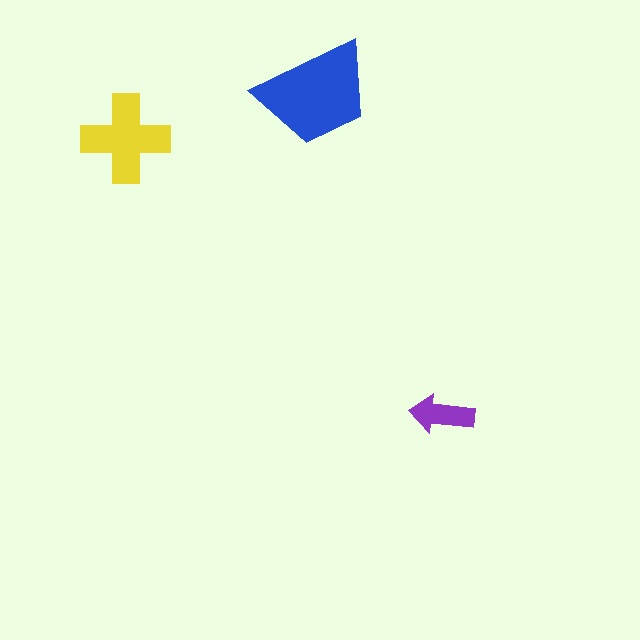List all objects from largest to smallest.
The blue trapezoid, the yellow cross, the purple arrow.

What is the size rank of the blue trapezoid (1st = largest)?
1st.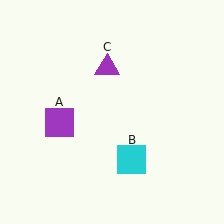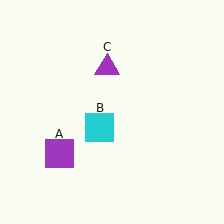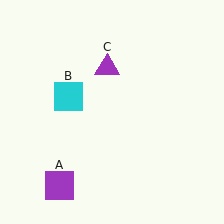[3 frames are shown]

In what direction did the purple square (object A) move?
The purple square (object A) moved down.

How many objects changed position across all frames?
2 objects changed position: purple square (object A), cyan square (object B).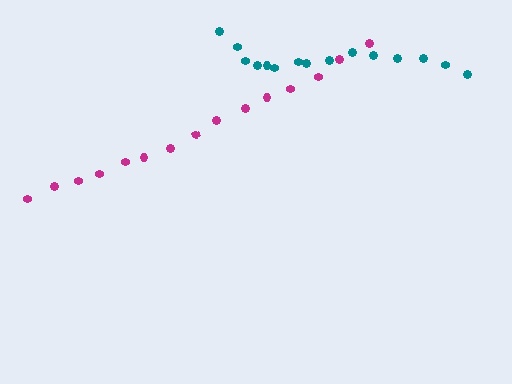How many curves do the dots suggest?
There are 2 distinct paths.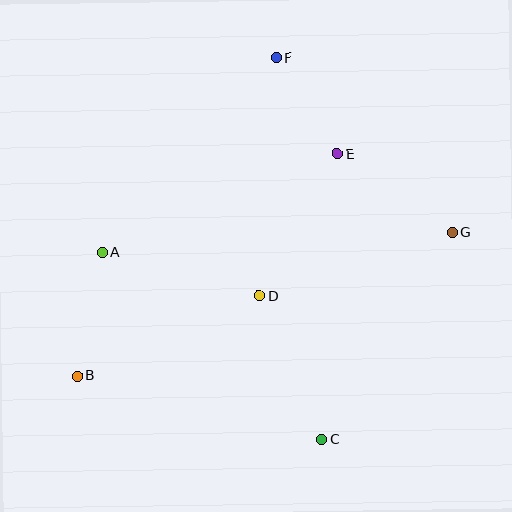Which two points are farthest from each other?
Points B and G are farthest from each other.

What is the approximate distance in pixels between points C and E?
The distance between C and E is approximately 286 pixels.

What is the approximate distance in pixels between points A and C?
The distance between A and C is approximately 288 pixels.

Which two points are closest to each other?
Points E and F are closest to each other.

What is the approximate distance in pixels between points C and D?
The distance between C and D is approximately 157 pixels.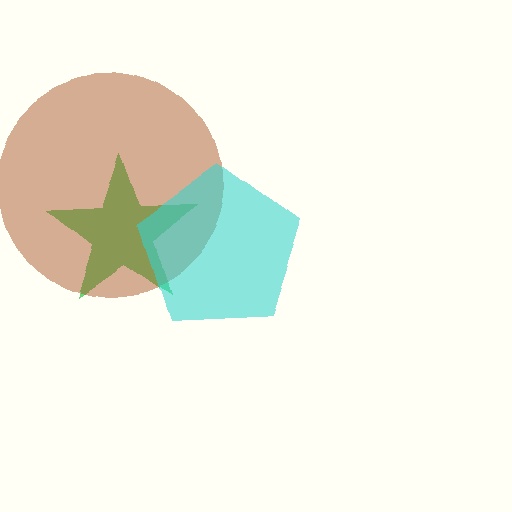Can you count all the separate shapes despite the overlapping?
Yes, there are 3 separate shapes.